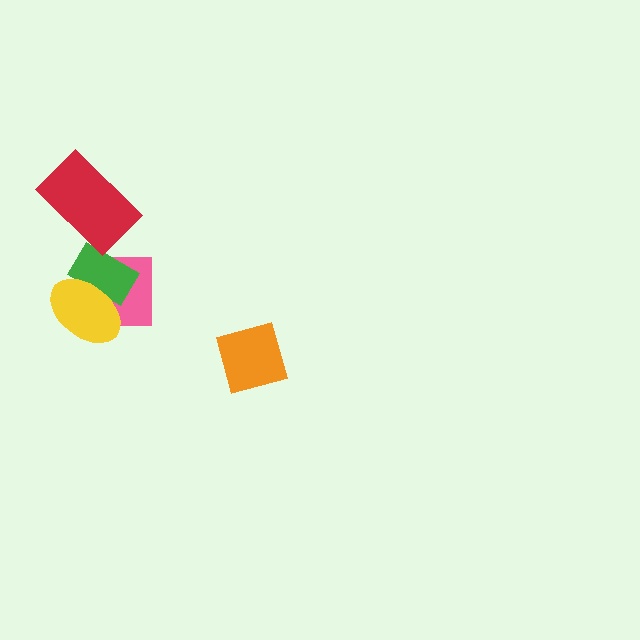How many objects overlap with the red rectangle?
0 objects overlap with the red rectangle.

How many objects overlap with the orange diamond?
0 objects overlap with the orange diamond.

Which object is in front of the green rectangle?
The yellow ellipse is in front of the green rectangle.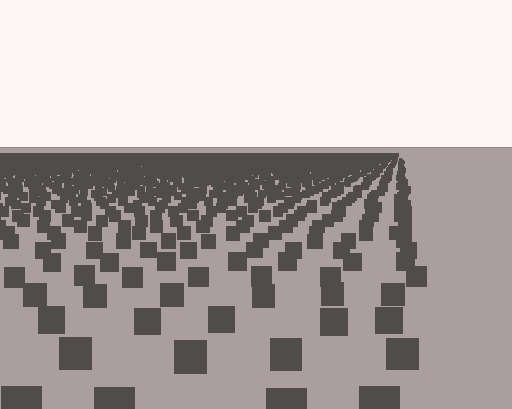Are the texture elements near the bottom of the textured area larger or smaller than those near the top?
Larger. Near the bottom, elements are closer to the viewer and appear at a bigger on-screen size.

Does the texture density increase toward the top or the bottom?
Density increases toward the top.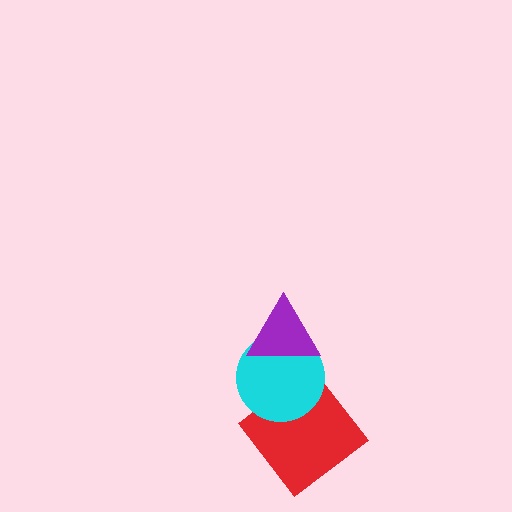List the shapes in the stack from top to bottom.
From top to bottom: the purple triangle, the cyan circle, the red diamond.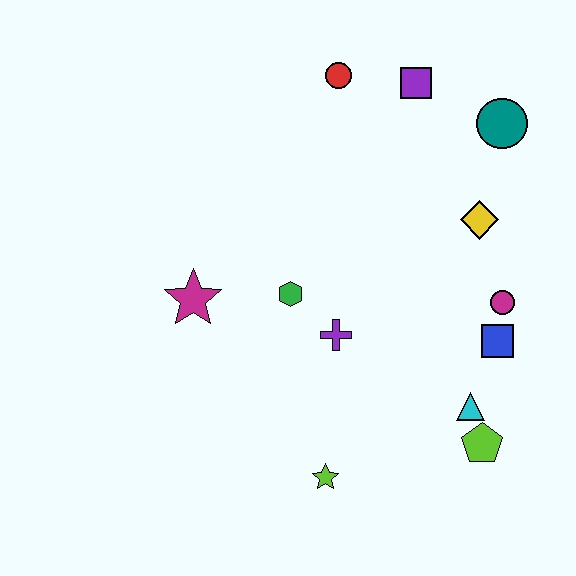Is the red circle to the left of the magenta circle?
Yes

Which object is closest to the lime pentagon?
The cyan triangle is closest to the lime pentagon.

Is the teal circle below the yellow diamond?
No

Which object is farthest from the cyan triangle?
The red circle is farthest from the cyan triangle.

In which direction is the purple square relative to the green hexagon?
The purple square is above the green hexagon.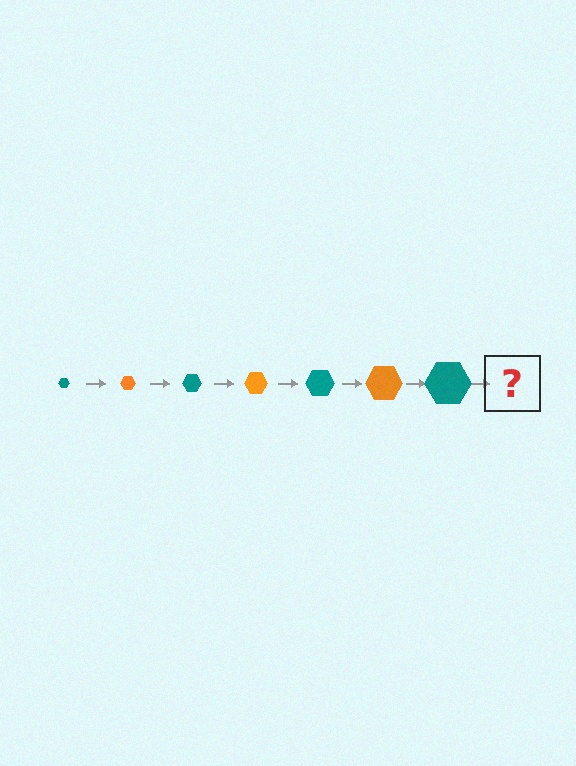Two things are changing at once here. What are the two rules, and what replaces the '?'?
The two rules are that the hexagon grows larger each step and the color cycles through teal and orange. The '?' should be an orange hexagon, larger than the previous one.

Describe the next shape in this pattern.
It should be an orange hexagon, larger than the previous one.